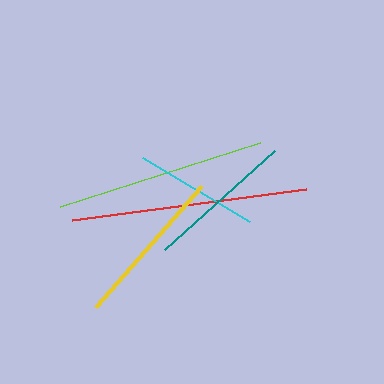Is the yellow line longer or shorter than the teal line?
The yellow line is longer than the teal line.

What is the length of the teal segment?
The teal segment is approximately 147 pixels long.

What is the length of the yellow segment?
The yellow segment is approximately 161 pixels long.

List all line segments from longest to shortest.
From longest to shortest: red, lime, yellow, teal, cyan.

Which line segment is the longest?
The red line is the longest at approximately 237 pixels.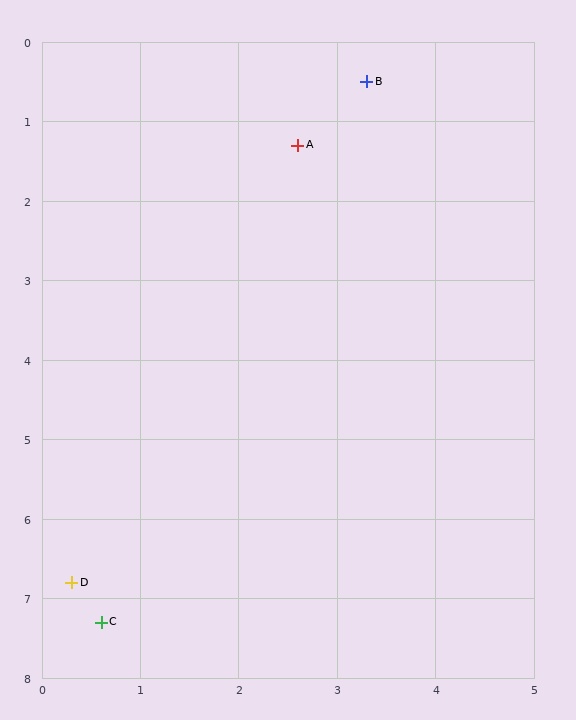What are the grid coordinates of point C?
Point C is at approximately (0.6, 7.3).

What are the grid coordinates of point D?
Point D is at approximately (0.3, 6.8).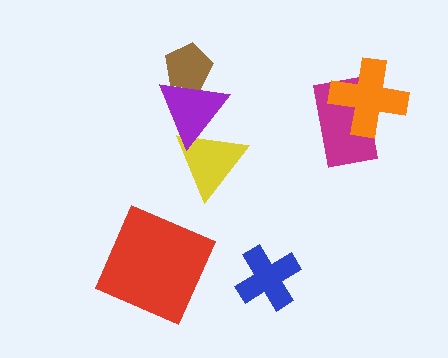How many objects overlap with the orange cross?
1 object overlaps with the orange cross.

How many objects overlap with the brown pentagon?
1 object overlaps with the brown pentagon.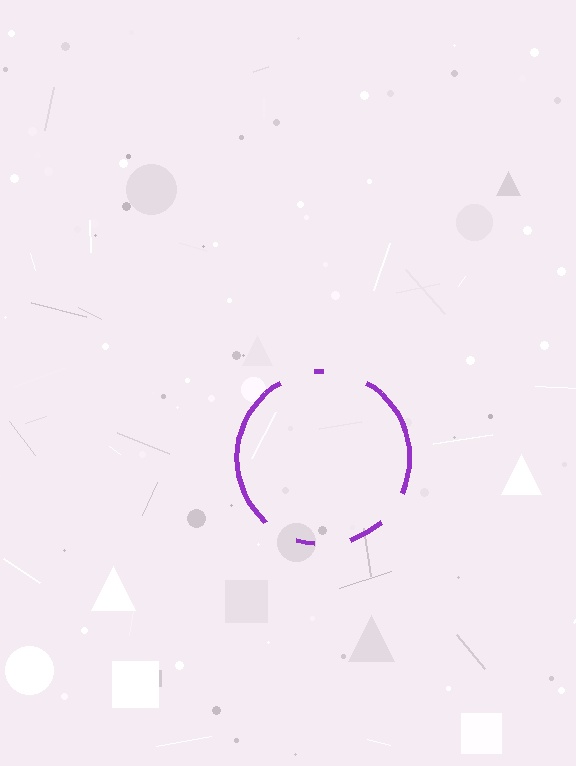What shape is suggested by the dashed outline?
The dashed outline suggests a circle.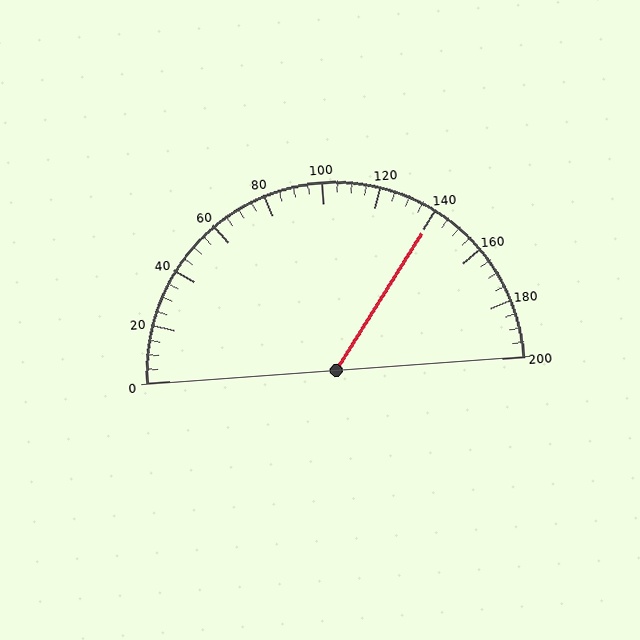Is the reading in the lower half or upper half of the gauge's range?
The reading is in the upper half of the range (0 to 200).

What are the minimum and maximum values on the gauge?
The gauge ranges from 0 to 200.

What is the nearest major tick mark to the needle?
The nearest major tick mark is 140.